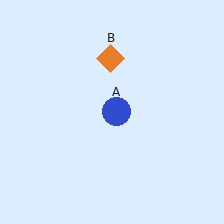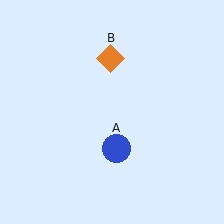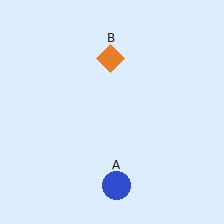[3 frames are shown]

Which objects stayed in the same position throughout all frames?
Orange diamond (object B) remained stationary.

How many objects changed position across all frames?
1 object changed position: blue circle (object A).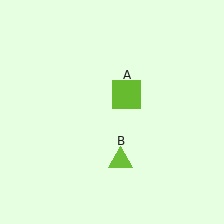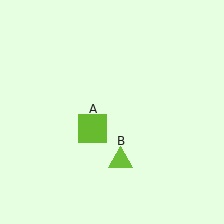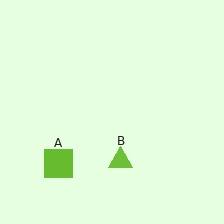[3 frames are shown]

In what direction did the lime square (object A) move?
The lime square (object A) moved down and to the left.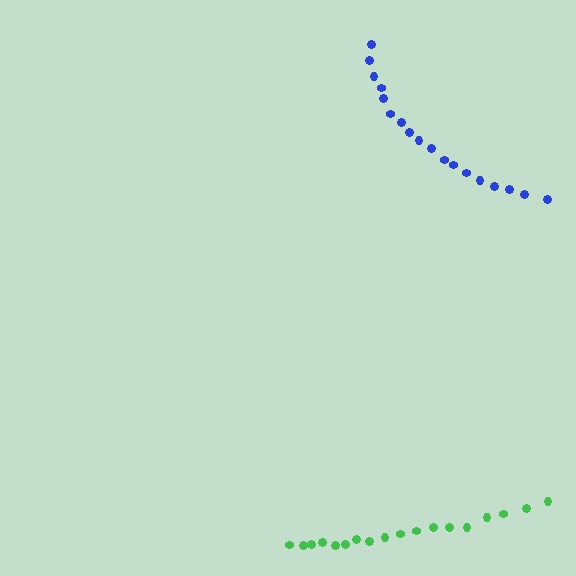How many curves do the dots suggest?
There are 2 distinct paths.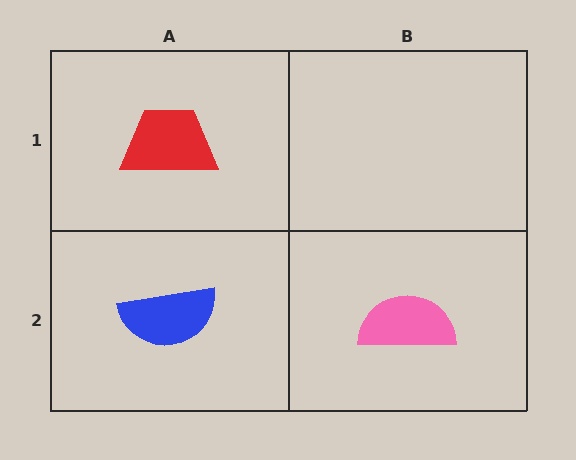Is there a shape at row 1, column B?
No, that cell is empty.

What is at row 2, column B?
A pink semicircle.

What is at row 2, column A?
A blue semicircle.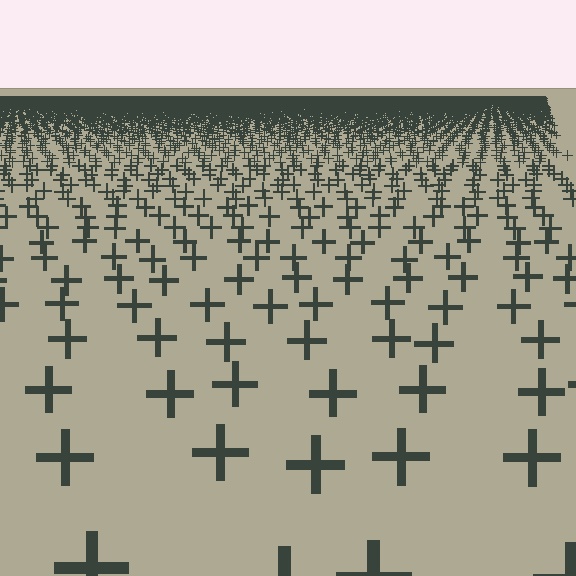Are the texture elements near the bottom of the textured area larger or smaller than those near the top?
Larger. Near the bottom, elements are closer to the viewer and appear at a bigger on-screen size.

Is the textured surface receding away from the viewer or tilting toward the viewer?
The surface is receding away from the viewer. Texture elements get smaller and denser toward the top.